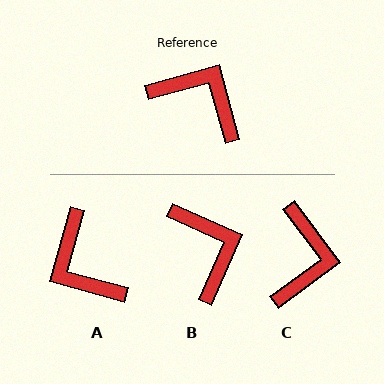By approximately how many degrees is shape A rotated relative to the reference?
Approximately 149 degrees counter-clockwise.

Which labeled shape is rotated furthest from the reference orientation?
A, about 149 degrees away.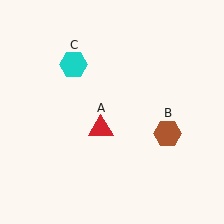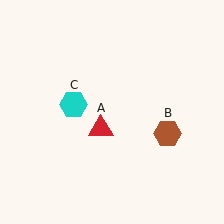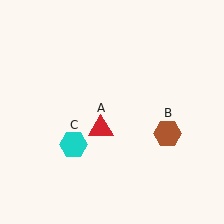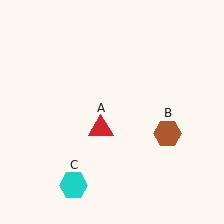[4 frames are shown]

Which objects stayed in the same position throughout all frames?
Red triangle (object A) and brown hexagon (object B) remained stationary.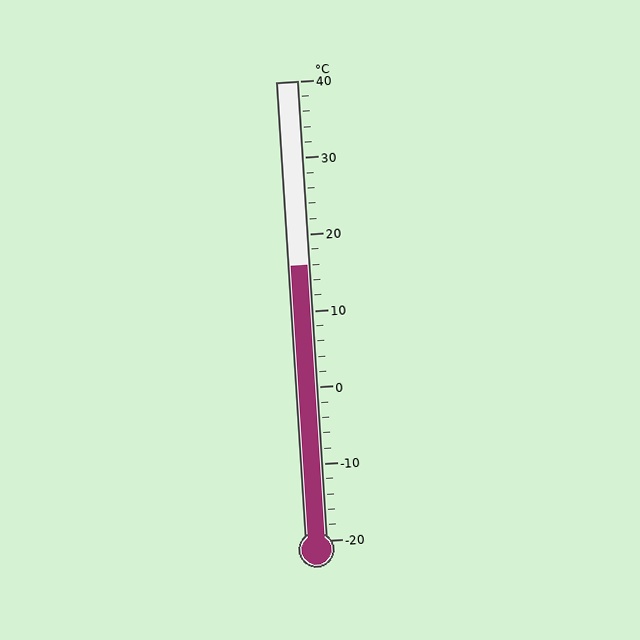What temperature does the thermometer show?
The thermometer shows approximately 16°C.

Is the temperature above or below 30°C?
The temperature is below 30°C.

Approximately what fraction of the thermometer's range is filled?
The thermometer is filled to approximately 60% of its range.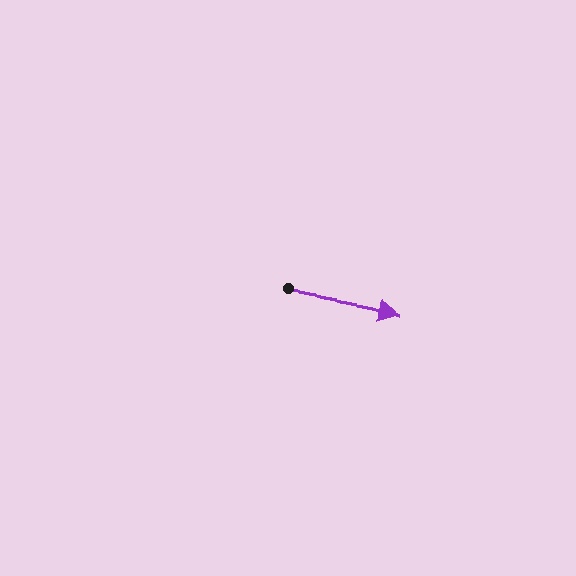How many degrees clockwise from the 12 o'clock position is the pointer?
Approximately 101 degrees.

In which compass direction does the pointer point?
East.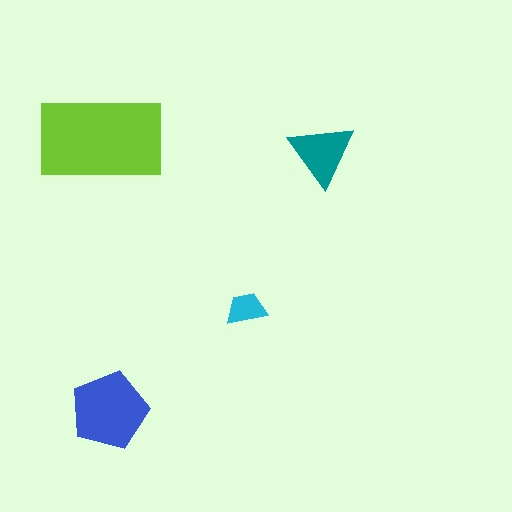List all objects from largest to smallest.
The lime rectangle, the blue pentagon, the teal triangle, the cyan trapezoid.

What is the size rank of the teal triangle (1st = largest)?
3rd.